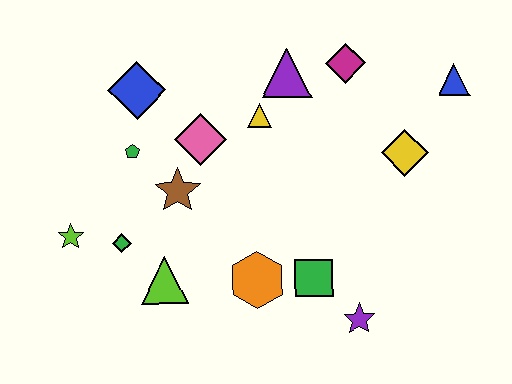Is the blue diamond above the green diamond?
Yes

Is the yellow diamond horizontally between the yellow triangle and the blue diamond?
No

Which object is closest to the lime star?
The green diamond is closest to the lime star.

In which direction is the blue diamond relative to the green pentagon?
The blue diamond is above the green pentagon.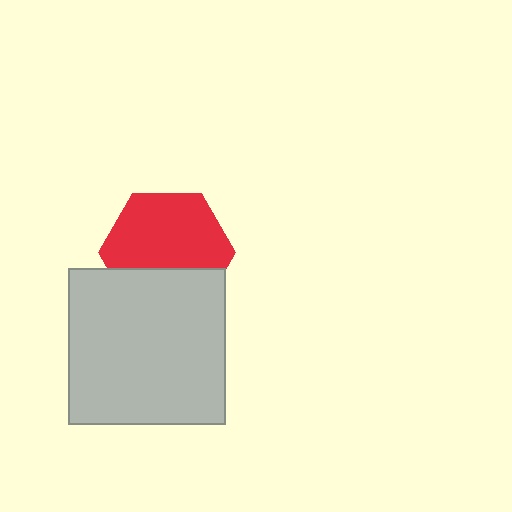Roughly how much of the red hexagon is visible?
Most of it is visible (roughly 66%).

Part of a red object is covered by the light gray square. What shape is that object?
It is a hexagon.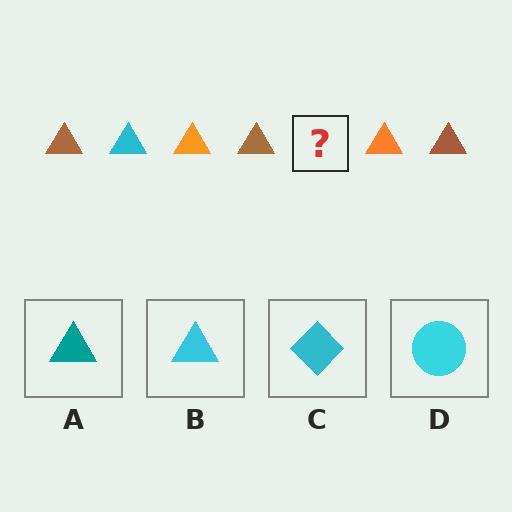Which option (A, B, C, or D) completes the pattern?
B.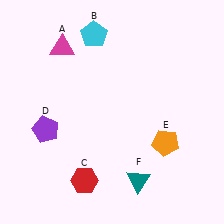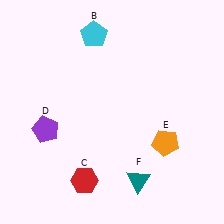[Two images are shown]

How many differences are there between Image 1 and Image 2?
There is 1 difference between the two images.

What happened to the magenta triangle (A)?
The magenta triangle (A) was removed in Image 2. It was in the top-left area of Image 1.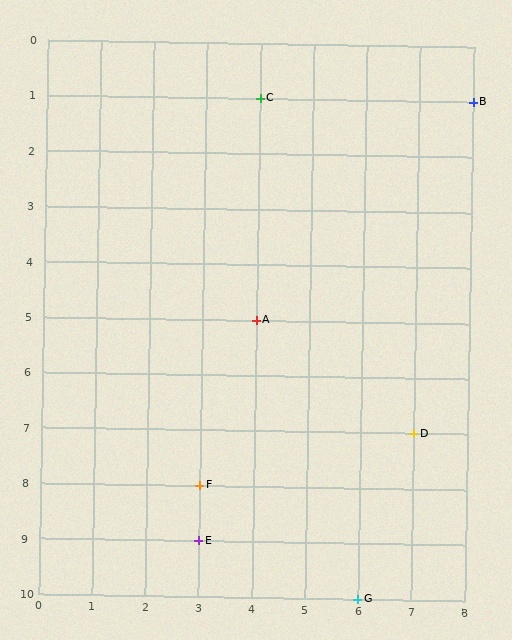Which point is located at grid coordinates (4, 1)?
Point C is at (4, 1).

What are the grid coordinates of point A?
Point A is at grid coordinates (4, 5).